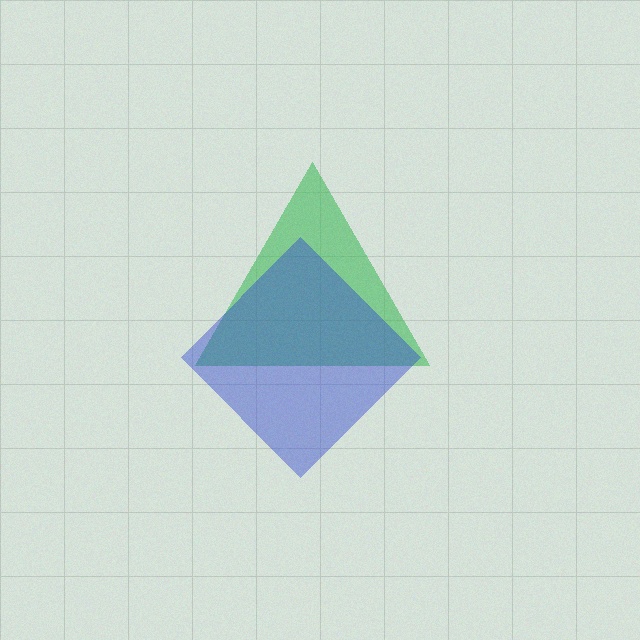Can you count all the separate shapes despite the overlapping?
Yes, there are 2 separate shapes.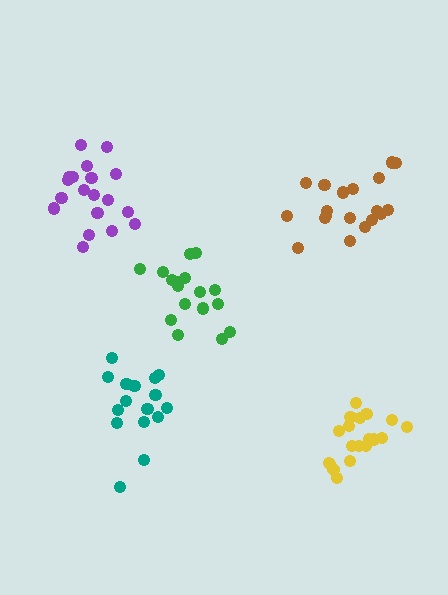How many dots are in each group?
Group 1: 19 dots, Group 2: 16 dots, Group 3: 19 dots, Group 4: 19 dots, Group 5: 17 dots (90 total).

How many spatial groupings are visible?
There are 5 spatial groupings.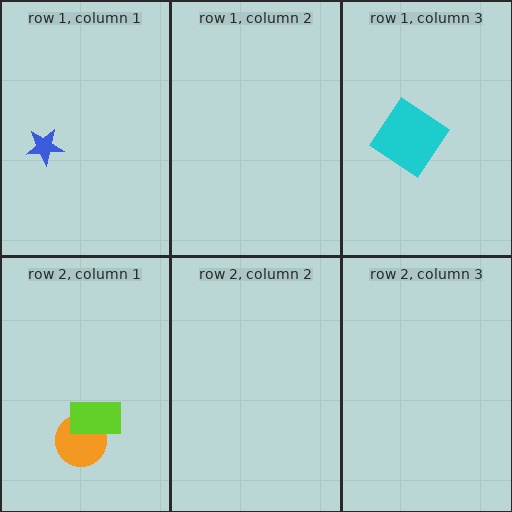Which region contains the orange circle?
The row 2, column 1 region.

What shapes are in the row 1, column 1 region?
The blue star.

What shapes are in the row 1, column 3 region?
The cyan diamond.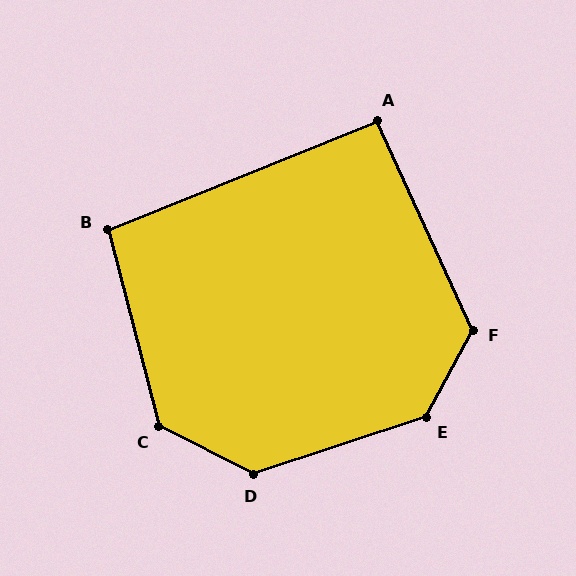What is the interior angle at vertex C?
Approximately 131 degrees (obtuse).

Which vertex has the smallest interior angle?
A, at approximately 92 degrees.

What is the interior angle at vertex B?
Approximately 97 degrees (obtuse).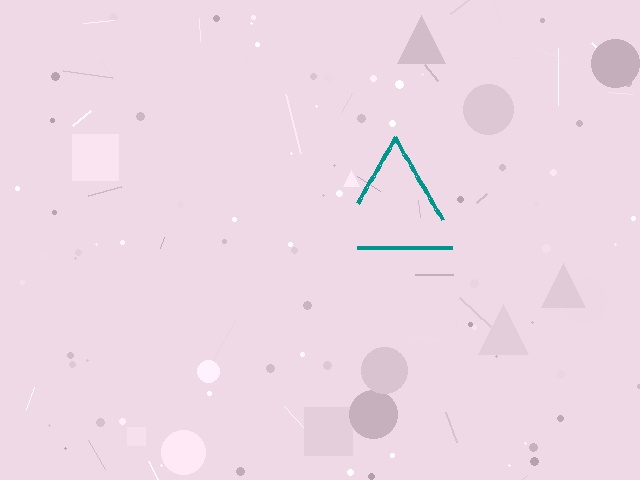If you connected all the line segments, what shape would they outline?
They would outline a triangle.